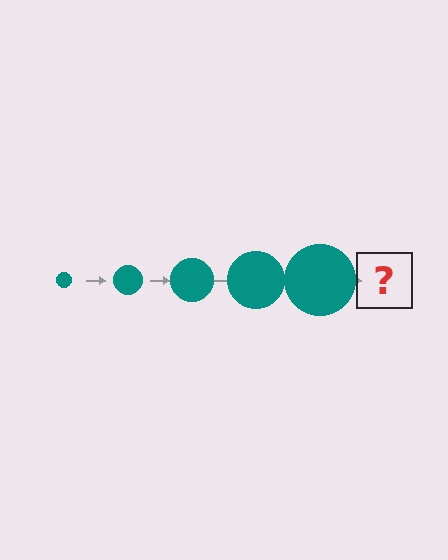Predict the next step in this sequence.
The next step is a teal circle, larger than the previous one.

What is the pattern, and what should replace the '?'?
The pattern is that the circle gets progressively larger each step. The '?' should be a teal circle, larger than the previous one.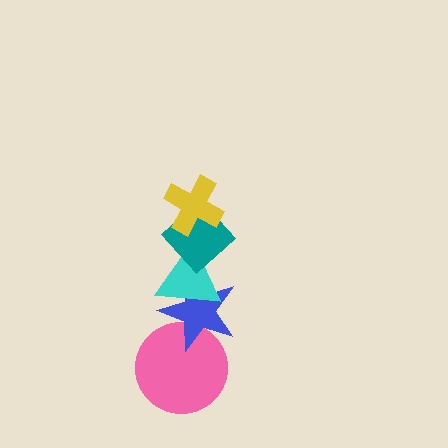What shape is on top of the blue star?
The cyan triangle is on top of the blue star.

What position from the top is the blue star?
The blue star is 4th from the top.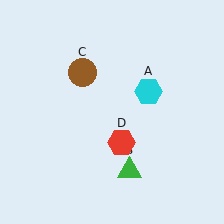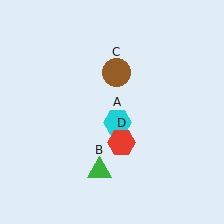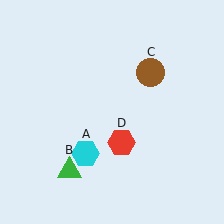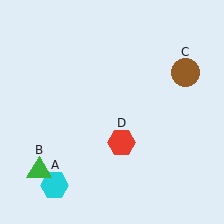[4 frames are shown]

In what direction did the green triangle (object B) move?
The green triangle (object B) moved left.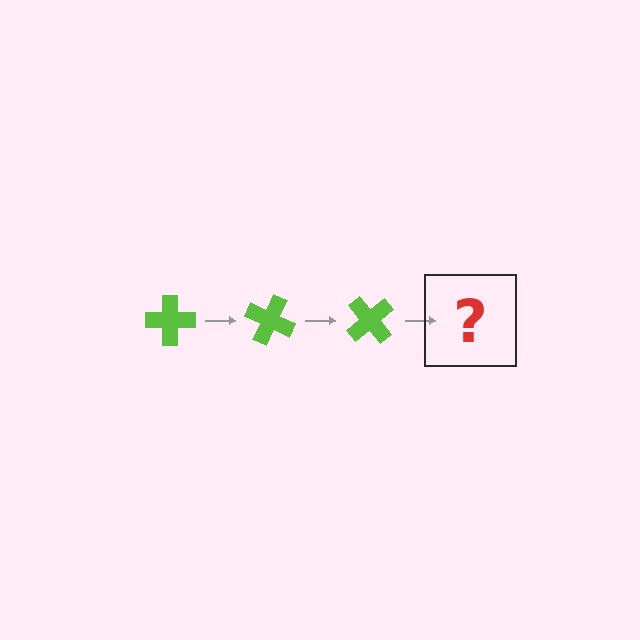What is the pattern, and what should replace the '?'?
The pattern is that the cross rotates 25 degrees each step. The '?' should be a lime cross rotated 75 degrees.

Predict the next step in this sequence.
The next step is a lime cross rotated 75 degrees.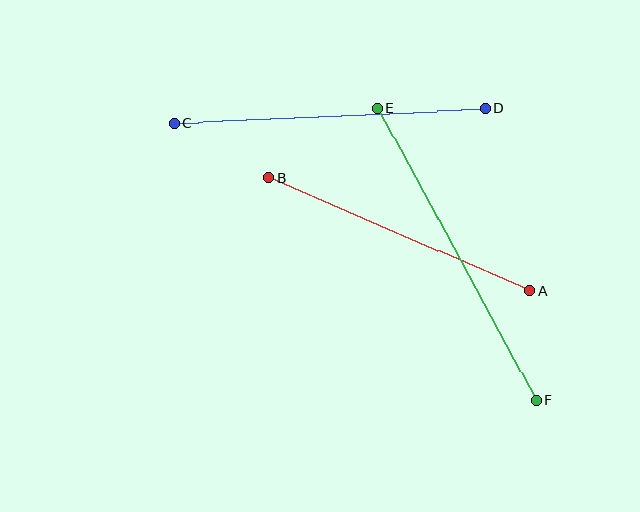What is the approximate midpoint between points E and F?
The midpoint is at approximately (457, 254) pixels.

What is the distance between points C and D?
The distance is approximately 311 pixels.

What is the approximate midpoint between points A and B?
The midpoint is at approximately (399, 234) pixels.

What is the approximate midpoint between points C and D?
The midpoint is at approximately (330, 116) pixels.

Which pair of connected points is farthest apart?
Points E and F are farthest apart.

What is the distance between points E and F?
The distance is approximately 333 pixels.